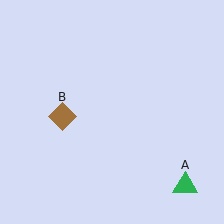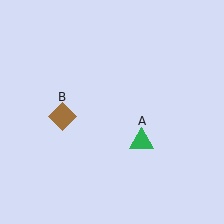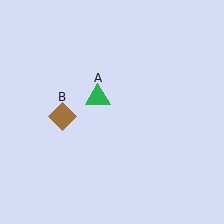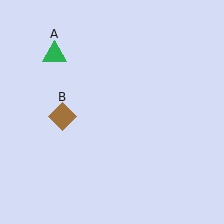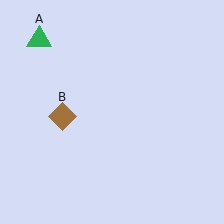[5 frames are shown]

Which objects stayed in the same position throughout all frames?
Brown diamond (object B) remained stationary.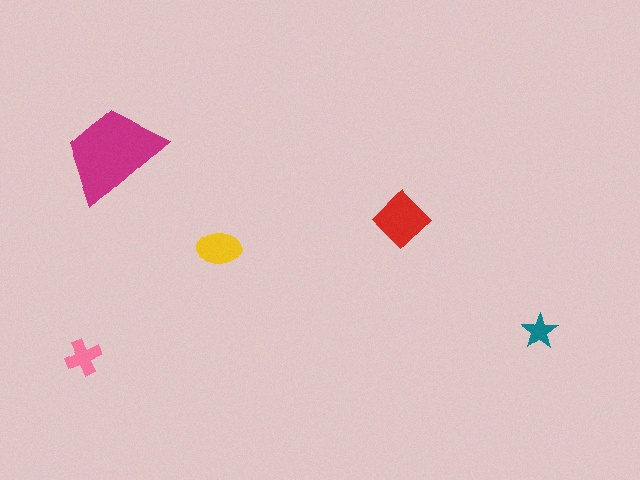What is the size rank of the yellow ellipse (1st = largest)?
3rd.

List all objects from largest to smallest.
The magenta trapezoid, the red diamond, the yellow ellipse, the pink cross, the teal star.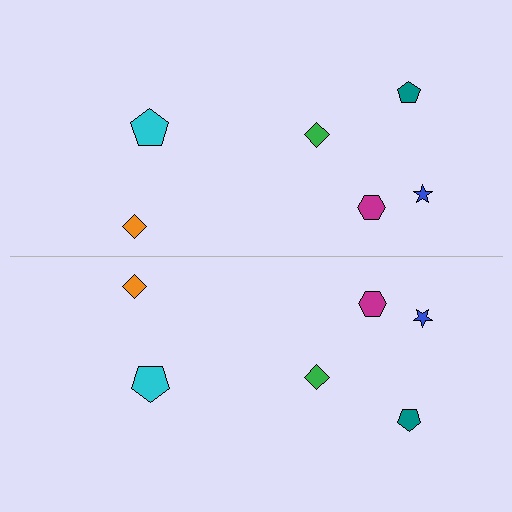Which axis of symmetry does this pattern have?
The pattern has a horizontal axis of symmetry running through the center of the image.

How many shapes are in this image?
There are 12 shapes in this image.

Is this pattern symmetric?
Yes, this pattern has bilateral (reflection) symmetry.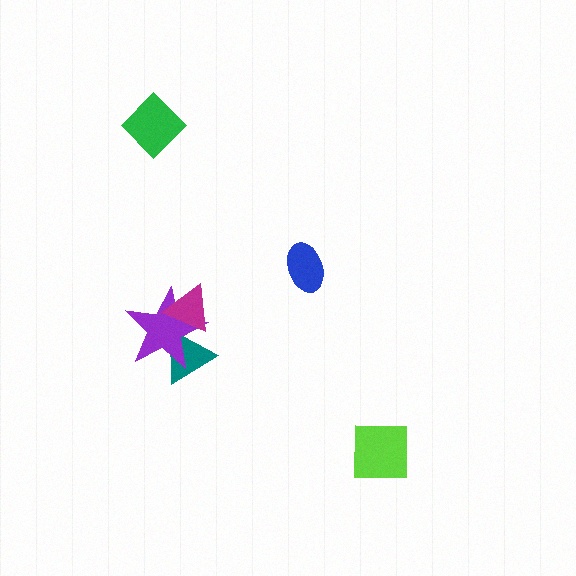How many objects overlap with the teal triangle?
2 objects overlap with the teal triangle.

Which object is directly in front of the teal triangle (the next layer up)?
The purple star is directly in front of the teal triangle.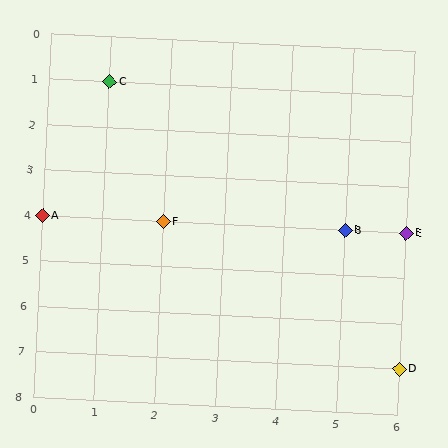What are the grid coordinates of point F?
Point F is at grid coordinates (2, 4).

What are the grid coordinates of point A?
Point A is at grid coordinates (0, 4).